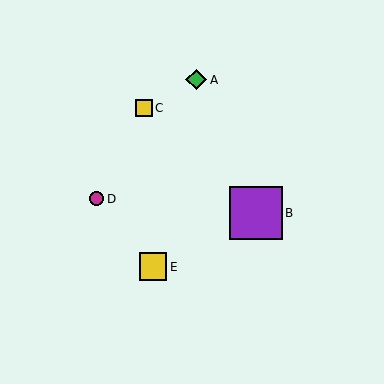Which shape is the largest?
The purple square (labeled B) is the largest.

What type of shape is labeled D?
Shape D is a magenta circle.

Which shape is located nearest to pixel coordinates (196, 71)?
The green diamond (labeled A) at (196, 80) is nearest to that location.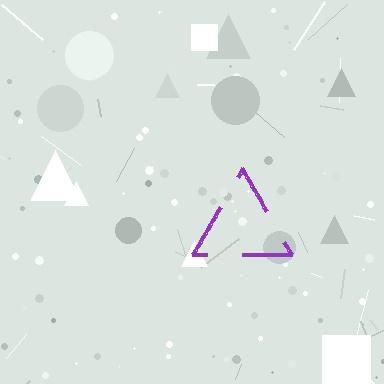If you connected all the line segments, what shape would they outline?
They would outline a triangle.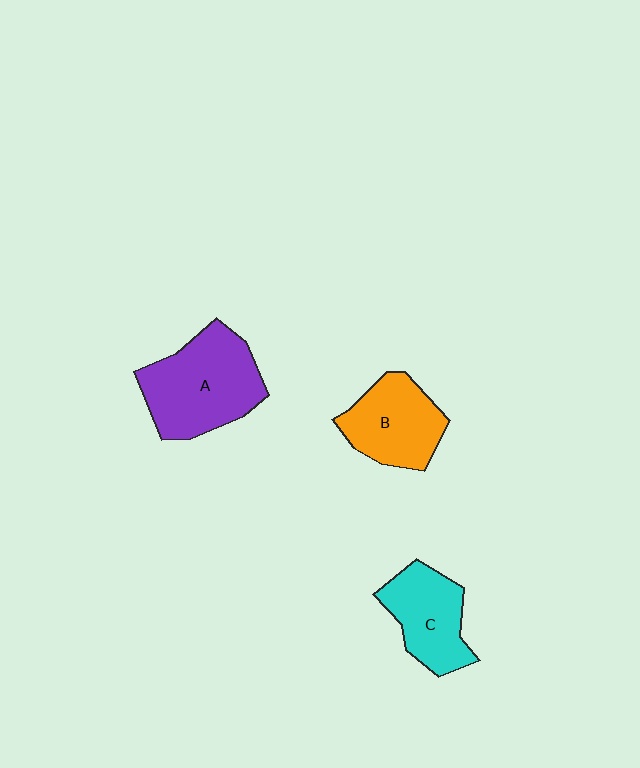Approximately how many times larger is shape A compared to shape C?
Approximately 1.5 times.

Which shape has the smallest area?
Shape C (cyan).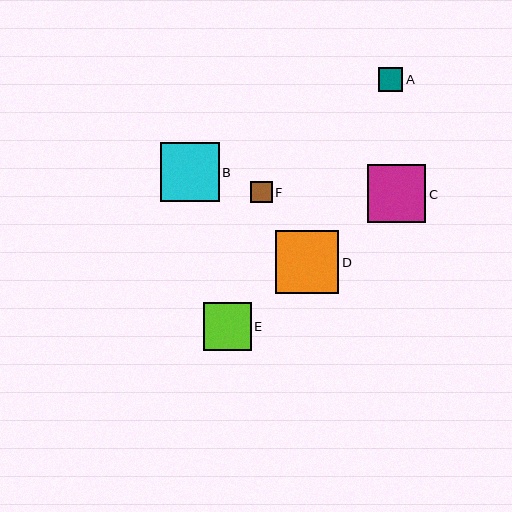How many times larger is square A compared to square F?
Square A is approximately 1.1 times the size of square F.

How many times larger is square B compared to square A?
Square B is approximately 2.4 times the size of square A.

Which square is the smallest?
Square F is the smallest with a size of approximately 22 pixels.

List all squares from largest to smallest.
From largest to smallest: D, B, C, E, A, F.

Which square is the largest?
Square D is the largest with a size of approximately 64 pixels.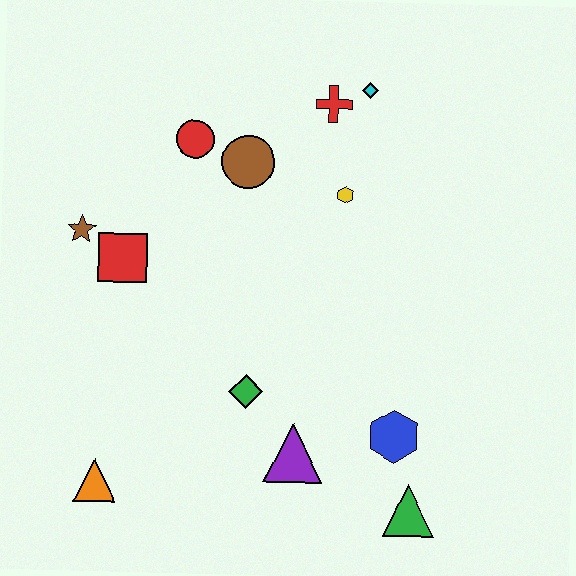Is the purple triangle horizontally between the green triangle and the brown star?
Yes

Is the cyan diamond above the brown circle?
Yes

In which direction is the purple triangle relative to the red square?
The purple triangle is below the red square.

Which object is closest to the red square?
The brown star is closest to the red square.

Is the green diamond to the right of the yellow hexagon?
No